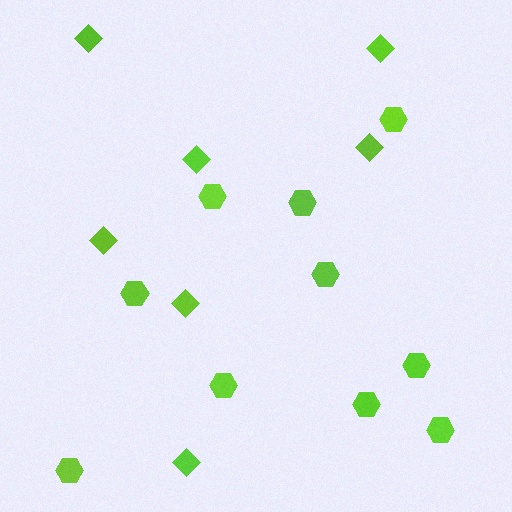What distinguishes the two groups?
There are 2 groups: one group of diamonds (7) and one group of hexagons (10).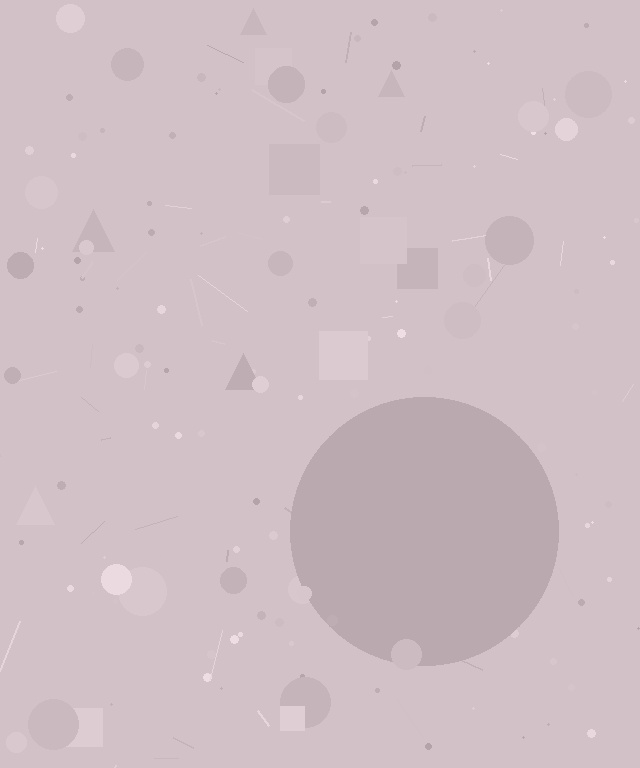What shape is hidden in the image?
A circle is hidden in the image.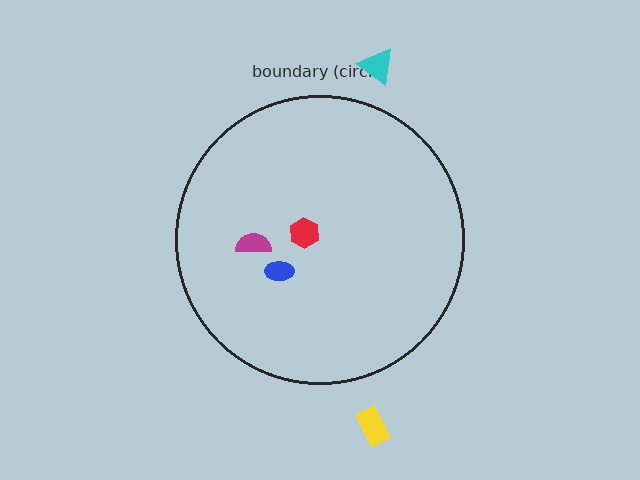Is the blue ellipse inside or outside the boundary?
Inside.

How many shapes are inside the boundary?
3 inside, 2 outside.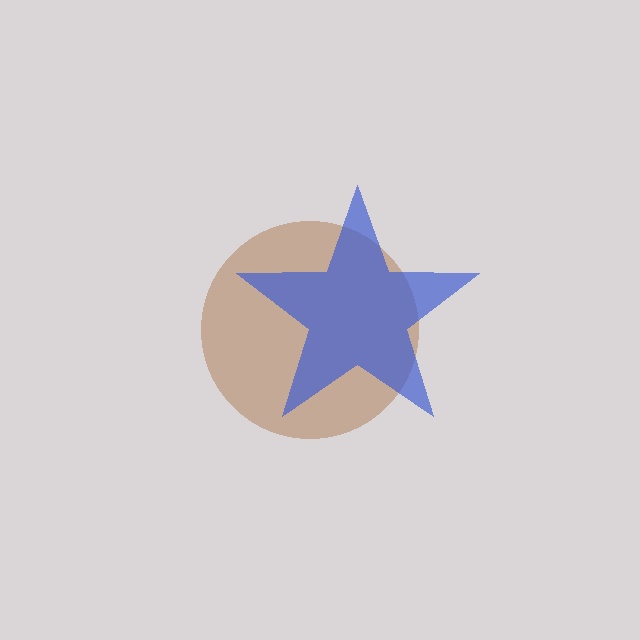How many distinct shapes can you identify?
There are 2 distinct shapes: a brown circle, a blue star.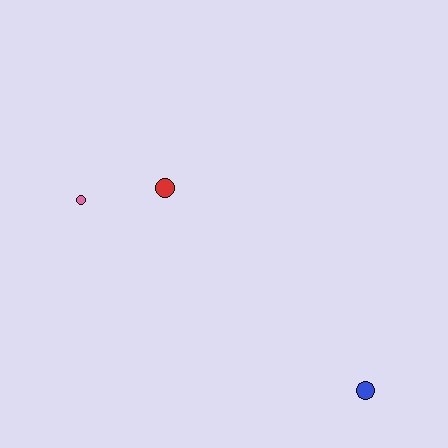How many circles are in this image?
There are 3 circles.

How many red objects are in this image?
There is 1 red object.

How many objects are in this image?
There are 3 objects.